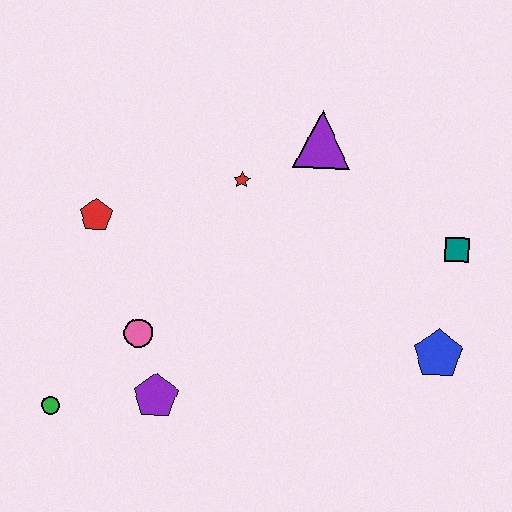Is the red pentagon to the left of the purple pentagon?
Yes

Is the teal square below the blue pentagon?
No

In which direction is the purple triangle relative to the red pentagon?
The purple triangle is to the right of the red pentagon.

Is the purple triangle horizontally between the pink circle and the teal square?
Yes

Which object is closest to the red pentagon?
The pink circle is closest to the red pentagon.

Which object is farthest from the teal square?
The green circle is farthest from the teal square.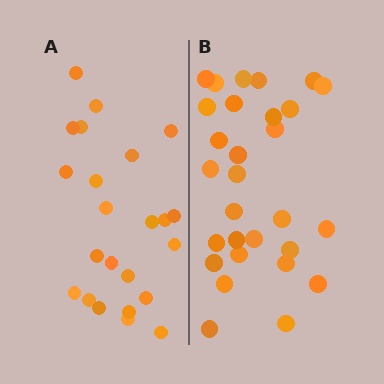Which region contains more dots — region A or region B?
Region B (the right region) has more dots.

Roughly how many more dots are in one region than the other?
Region B has about 6 more dots than region A.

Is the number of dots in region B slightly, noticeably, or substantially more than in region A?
Region B has noticeably more, but not dramatically so. The ratio is roughly 1.3 to 1.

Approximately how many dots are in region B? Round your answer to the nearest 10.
About 30 dots. (The exact count is 29, which rounds to 30.)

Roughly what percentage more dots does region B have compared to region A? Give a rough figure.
About 25% more.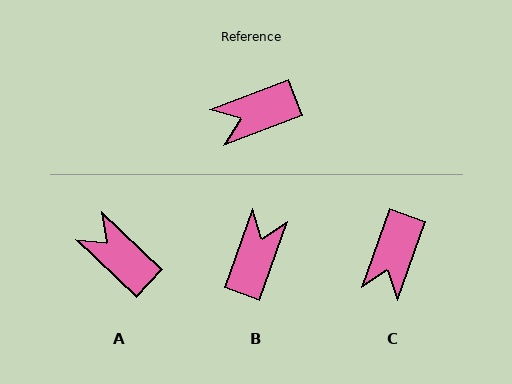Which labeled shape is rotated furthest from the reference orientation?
B, about 130 degrees away.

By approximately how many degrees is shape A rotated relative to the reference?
Approximately 64 degrees clockwise.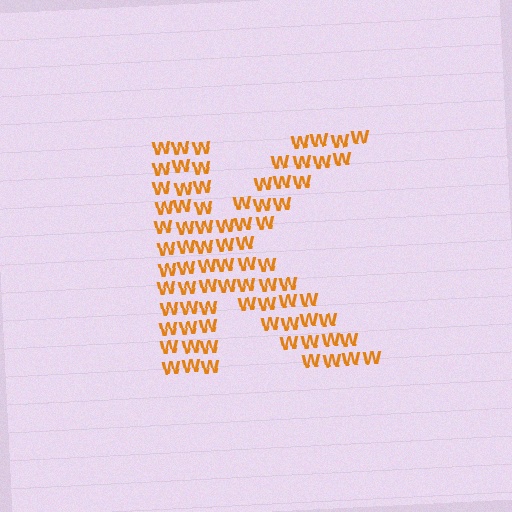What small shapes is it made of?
It is made of small letter W's.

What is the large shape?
The large shape is the letter K.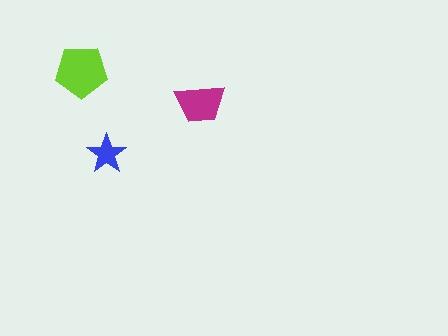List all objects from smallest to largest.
The blue star, the magenta trapezoid, the lime pentagon.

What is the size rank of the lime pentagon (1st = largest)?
1st.